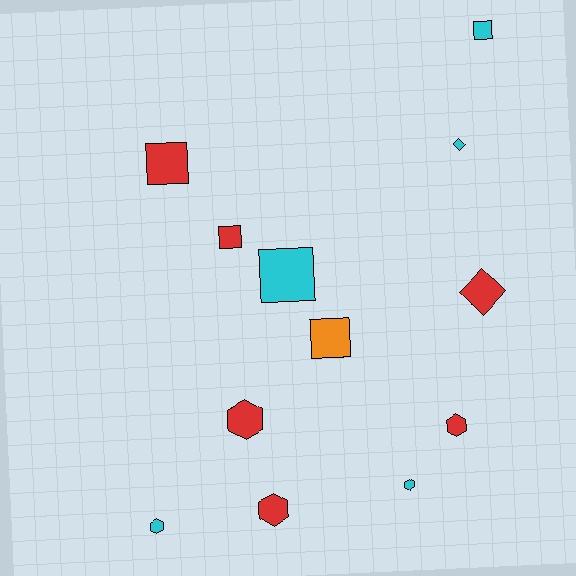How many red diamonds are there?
There is 1 red diamond.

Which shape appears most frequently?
Square, with 5 objects.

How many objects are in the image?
There are 12 objects.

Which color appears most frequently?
Red, with 6 objects.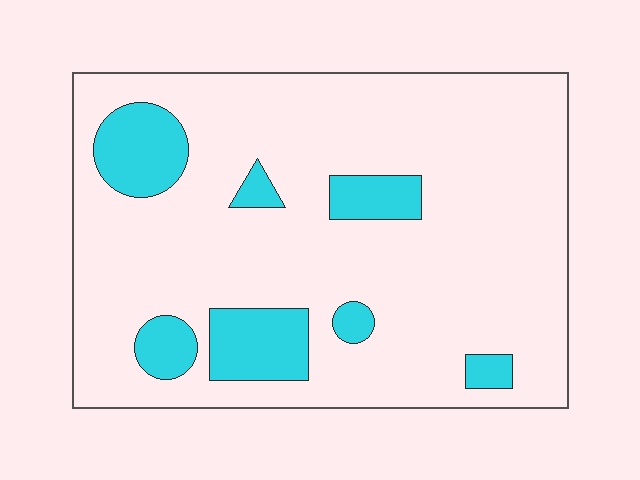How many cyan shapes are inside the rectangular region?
7.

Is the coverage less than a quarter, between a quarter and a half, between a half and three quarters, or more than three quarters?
Less than a quarter.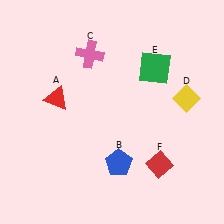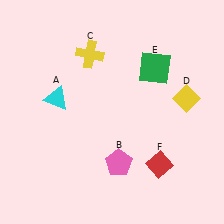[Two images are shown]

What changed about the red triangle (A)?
In Image 1, A is red. In Image 2, it changed to cyan.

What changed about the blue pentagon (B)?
In Image 1, B is blue. In Image 2, it changed to pink.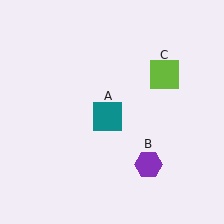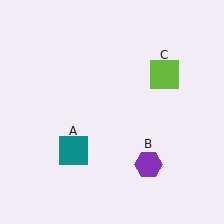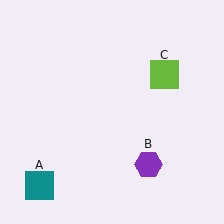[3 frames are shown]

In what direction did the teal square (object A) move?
The teal square (object A) moved down and to the left.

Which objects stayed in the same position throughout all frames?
Purple hexagon (object B) and lime square (object C) remained stationary.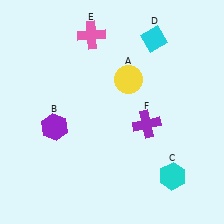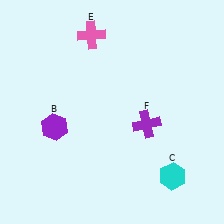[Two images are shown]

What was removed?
The yellow circle (A), the cyan diamond (D) were removed in Image 2.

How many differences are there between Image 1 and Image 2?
There are 2 differences between the two images.